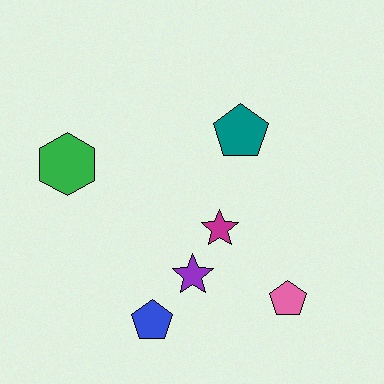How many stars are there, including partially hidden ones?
There are 2 stars.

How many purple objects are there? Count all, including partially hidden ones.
There is 1 purple object.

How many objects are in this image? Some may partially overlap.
There are 6 objects.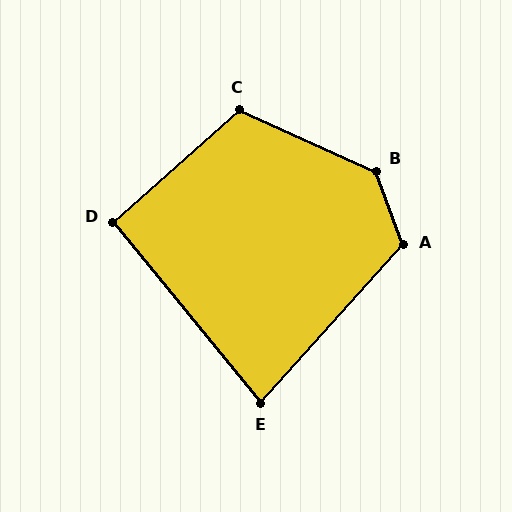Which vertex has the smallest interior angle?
E, at approximately 81 degrees.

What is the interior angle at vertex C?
Approximately 114 degrees (obtuse).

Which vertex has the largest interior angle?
B, at approximately 134 degrees.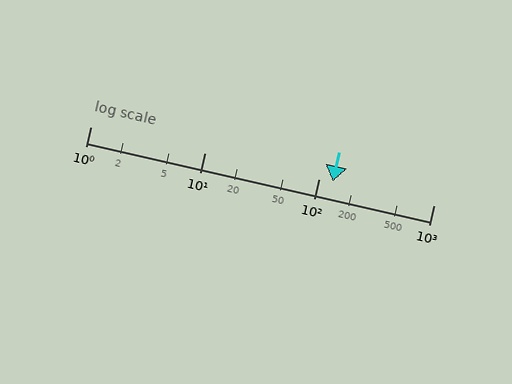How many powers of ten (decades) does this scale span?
The scale spans 3 decades, from 1 to 1000.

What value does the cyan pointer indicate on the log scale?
The pointer indicates approximately 130.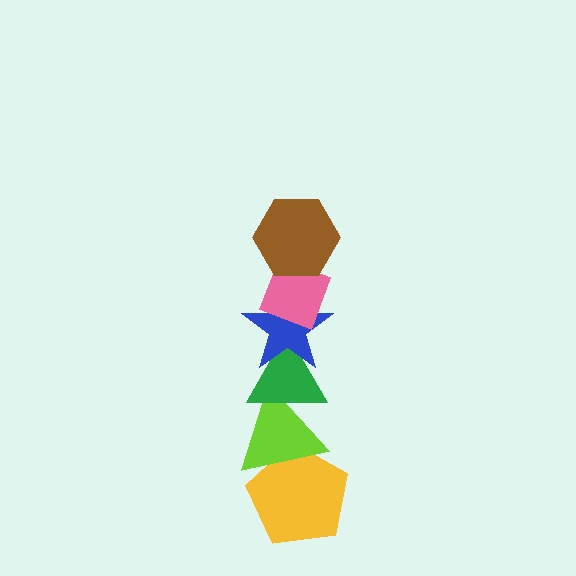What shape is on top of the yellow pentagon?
The lime triangle is on top of the yellow pentagon.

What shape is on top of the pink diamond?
The brown hexagon is on top of the pink diamond.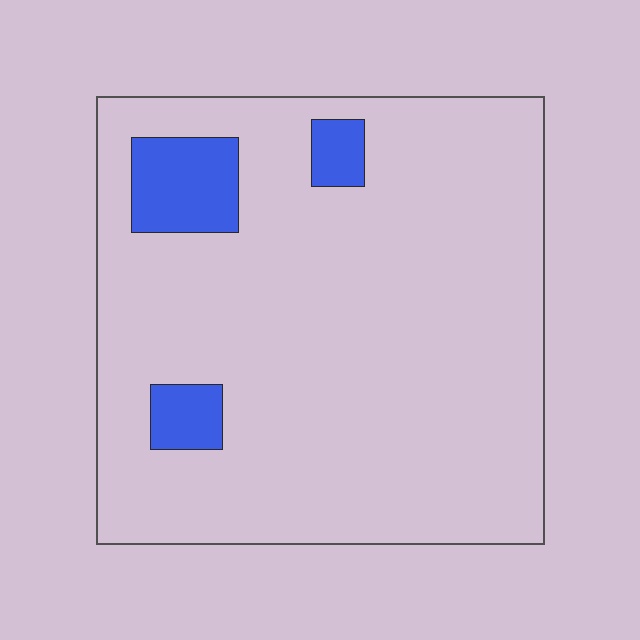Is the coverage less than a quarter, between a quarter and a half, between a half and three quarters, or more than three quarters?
Less than a quarter.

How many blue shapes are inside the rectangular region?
3.